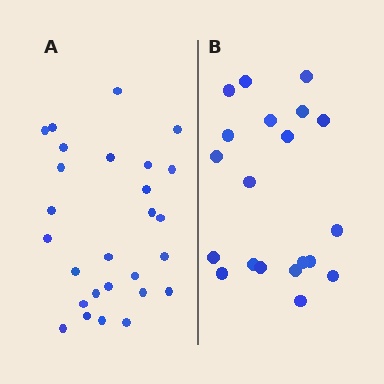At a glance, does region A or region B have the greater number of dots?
Region A (the left region) has more dots.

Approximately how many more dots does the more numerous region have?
Region A has roughly 8 or so more dots than region B.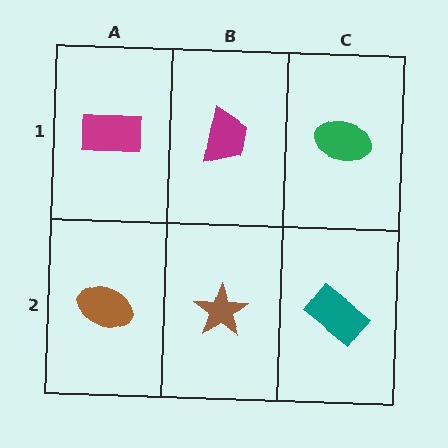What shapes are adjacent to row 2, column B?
A magenta trapezoid (row 1, column B), a brown ellipse (row 2, column A), a teal rectangle (row 2, column C).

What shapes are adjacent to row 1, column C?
A teal rectangle (row 2, column C), a magenta trapezoid (row 1, column B).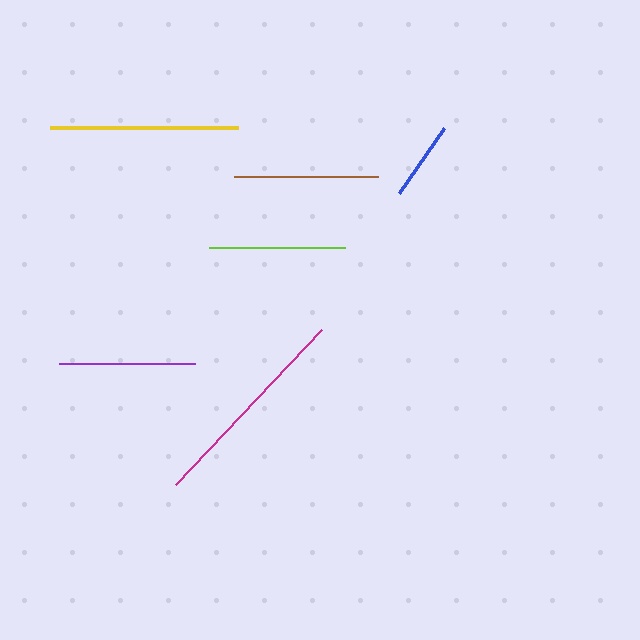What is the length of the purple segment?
The purple segment is approximately 136 pixels long.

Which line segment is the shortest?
The blue line is the shortest at approximately 78 pixels.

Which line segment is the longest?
The magenta line is the longest at approximately 213 pixels.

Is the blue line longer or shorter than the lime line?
The lime line is longer than the blue line.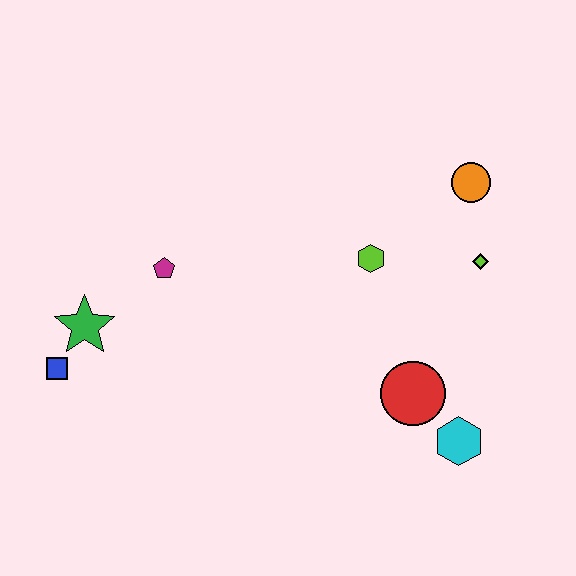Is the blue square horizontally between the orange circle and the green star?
No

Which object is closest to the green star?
The blue square is closest to the green star.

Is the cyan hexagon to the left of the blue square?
No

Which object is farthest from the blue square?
The orange circle is farthest from the blue square.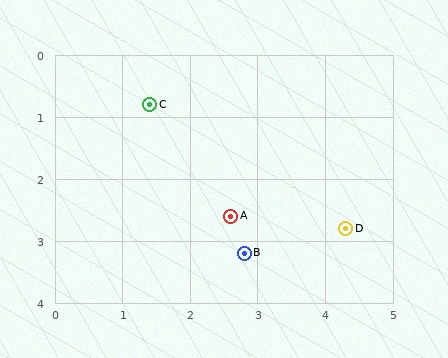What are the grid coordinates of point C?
Point C is at approximately (1.4, 0.8).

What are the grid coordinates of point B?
Point B is at approximately (2.8, 3.2).